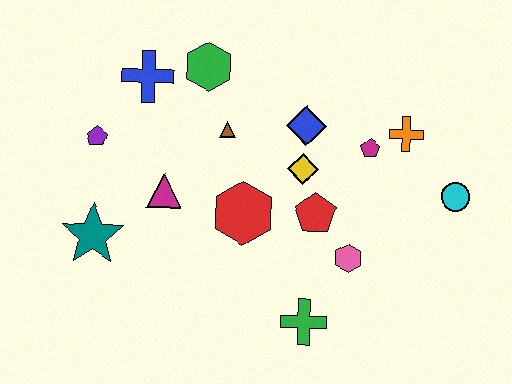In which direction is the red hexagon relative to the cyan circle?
The red hexagon is to the left of the cyan circle.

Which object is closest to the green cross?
The pink hexagon is closest to the green cross.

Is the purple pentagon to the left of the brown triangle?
Yes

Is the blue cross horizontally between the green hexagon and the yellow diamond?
No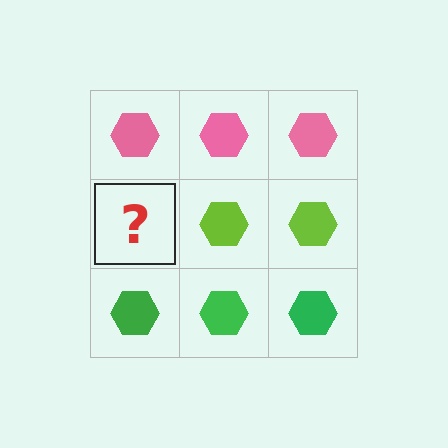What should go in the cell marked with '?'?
The missing cell should contain a lime hexagon.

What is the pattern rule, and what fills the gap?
The rule is that each row has a consistent color. The gap should be filled with a lime hexagon.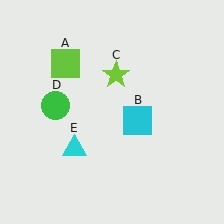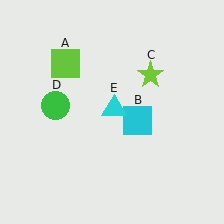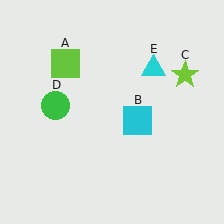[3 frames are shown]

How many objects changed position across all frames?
2 objects changed position: lime star (object C), cyan triangle (object E).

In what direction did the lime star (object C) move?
The lime star (object C) moved right.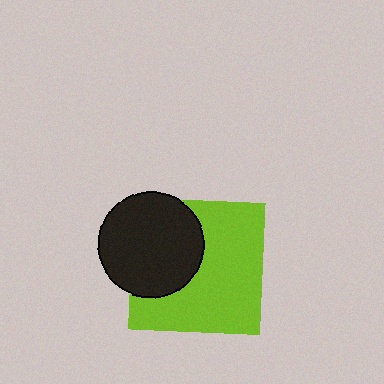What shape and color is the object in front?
The object in front is a black circle.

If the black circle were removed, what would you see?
You would see the complete lime square.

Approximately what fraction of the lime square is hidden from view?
Roughly 37% of the lime square is hidden behind the black circle.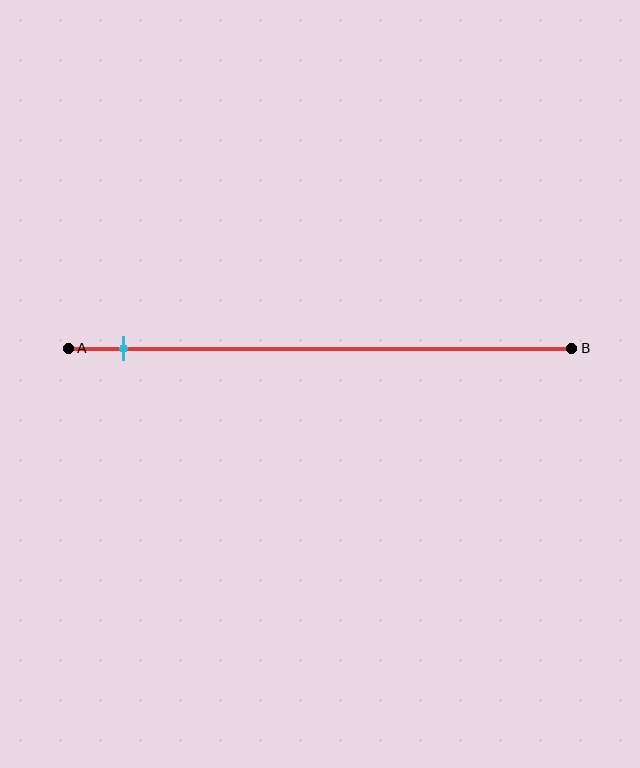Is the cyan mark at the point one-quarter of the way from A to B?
No, the mark is at about 10% from A, not at the 25% one-quarter point.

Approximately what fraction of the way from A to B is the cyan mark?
The cyan mark is approximately 10% of the way from A to B.